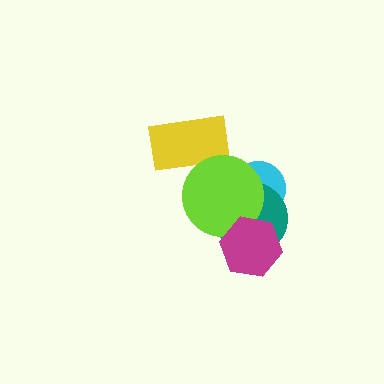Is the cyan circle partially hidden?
Yes, it is partially covered by another shape.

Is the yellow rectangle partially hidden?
Yes, it is partially covered by another shape.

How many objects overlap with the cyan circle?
2 objects overlap with the cyan circle.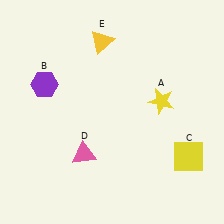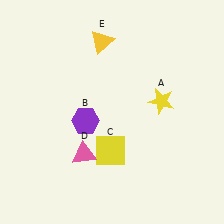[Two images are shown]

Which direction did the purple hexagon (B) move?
The purple hexagon (B) moved right.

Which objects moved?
The objects that moved are: the purple hexagon (B), the yellow square (C).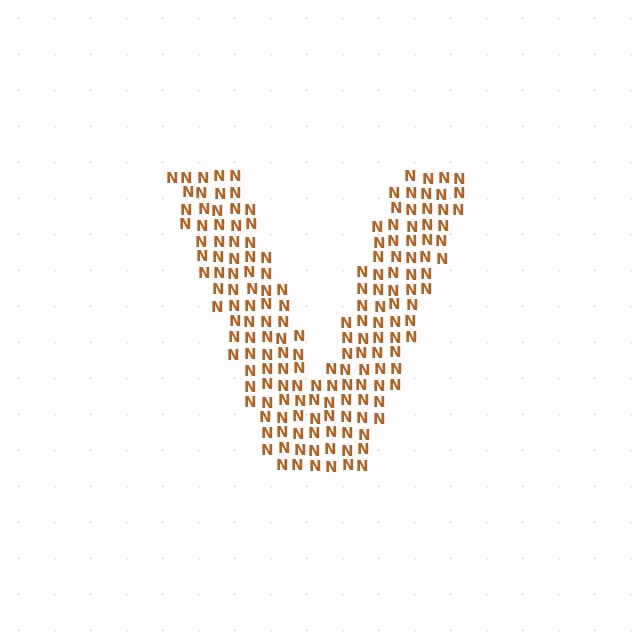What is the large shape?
The large shape is the letter V.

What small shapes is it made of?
It is made of small letter N's.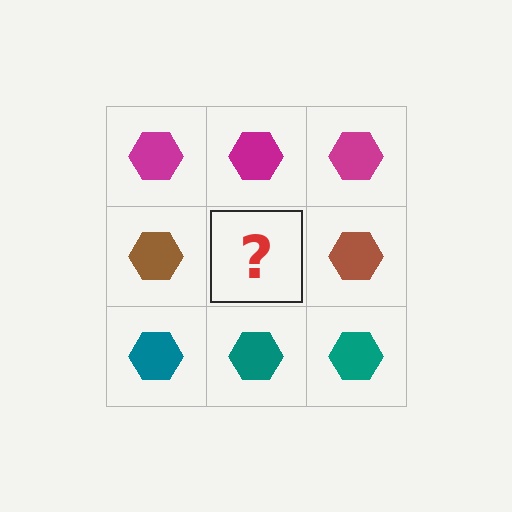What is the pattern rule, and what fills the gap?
The rule is that each row has a consistent color. The gap should be filled with a brown hexagon.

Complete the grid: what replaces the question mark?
The question mark should be replaced with a brown hexagon.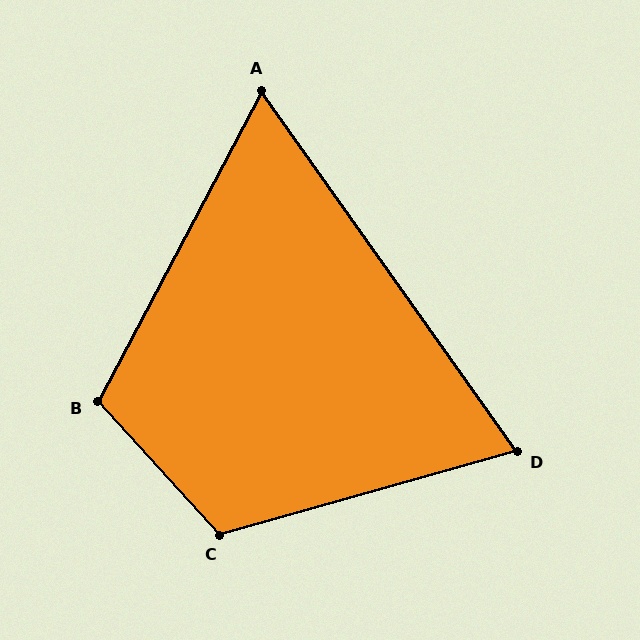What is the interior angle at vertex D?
Approximately 70 degrees (acute).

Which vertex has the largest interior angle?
C, at approximately 117 degrees.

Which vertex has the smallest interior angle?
A, at approximately 63 degrees.